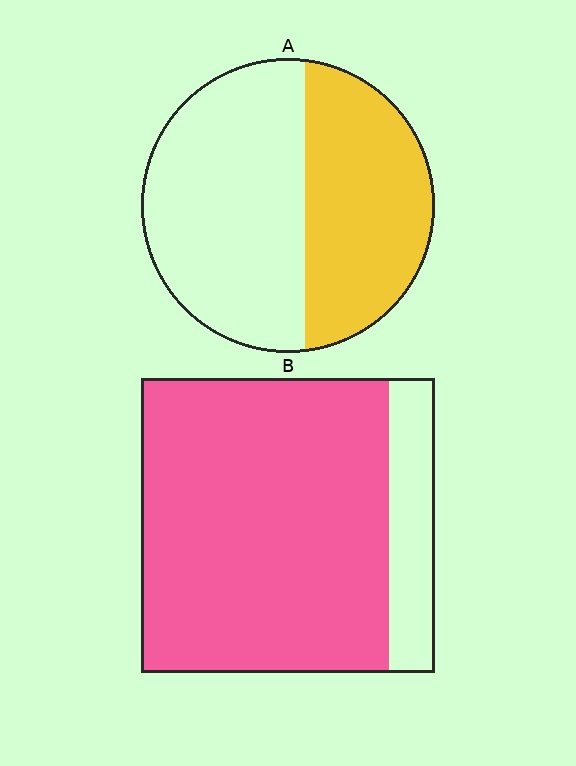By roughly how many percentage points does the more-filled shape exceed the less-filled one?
By roughly 40 percentage points (B over A).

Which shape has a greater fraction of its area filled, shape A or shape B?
Shape B.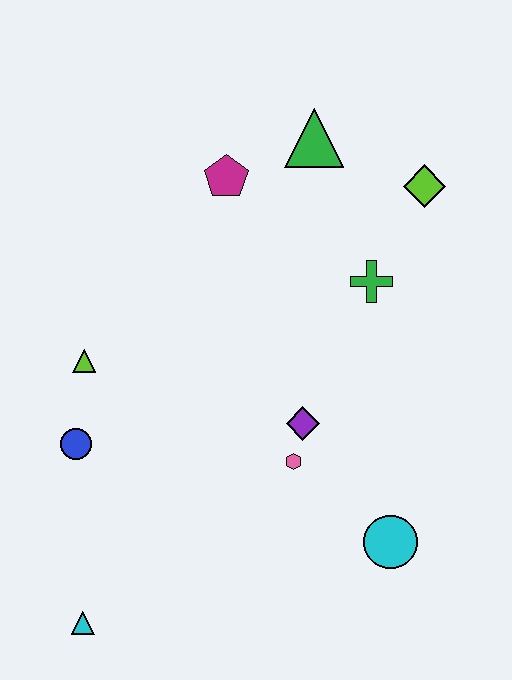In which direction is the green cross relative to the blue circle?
The green cross is to the right of the blue circle.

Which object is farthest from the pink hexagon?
The green triangle is farthest from the pink hexagon.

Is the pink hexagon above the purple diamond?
No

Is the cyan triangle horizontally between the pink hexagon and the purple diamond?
No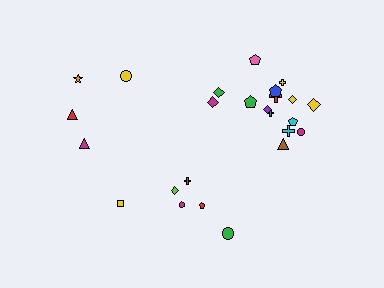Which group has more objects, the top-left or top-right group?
The top-right group.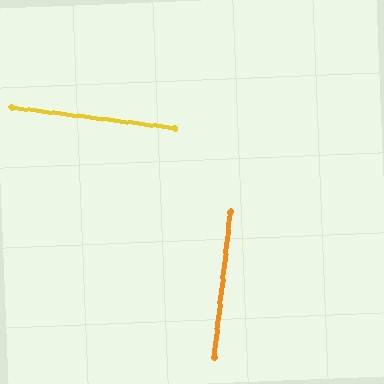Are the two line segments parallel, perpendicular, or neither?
Perpendicular — they meet at approximately 89°.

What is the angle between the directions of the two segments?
Approximately 89 degrees.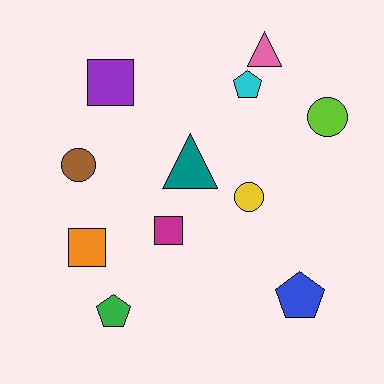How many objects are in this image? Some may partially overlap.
There are 11 objects.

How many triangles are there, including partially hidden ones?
There are 2 triangles.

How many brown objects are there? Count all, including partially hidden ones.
There is 1 brown object.